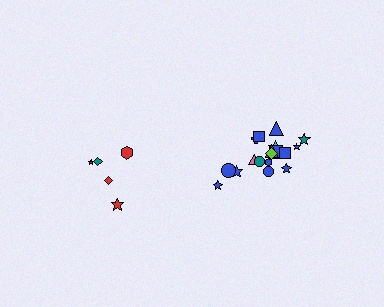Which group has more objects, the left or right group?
The right group.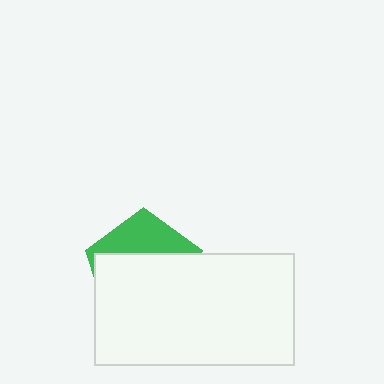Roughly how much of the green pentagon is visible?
A small part of it is visible (roughly 33%).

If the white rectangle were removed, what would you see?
You would see the complete green pentagon.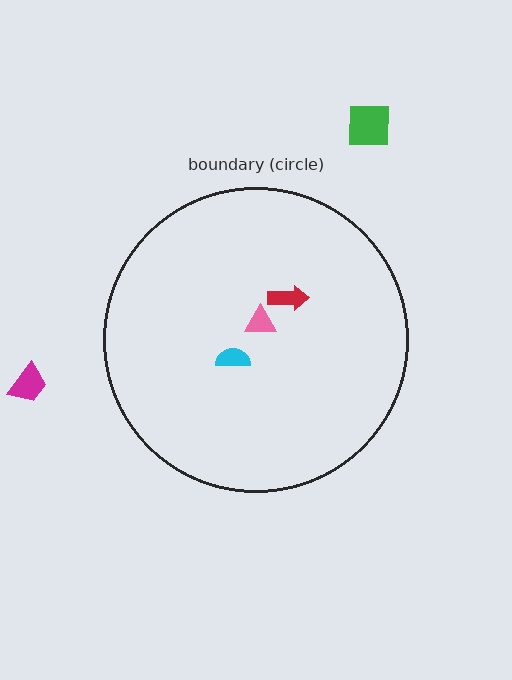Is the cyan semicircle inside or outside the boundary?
Inside.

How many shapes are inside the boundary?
3 inside, 2 outside.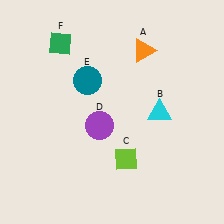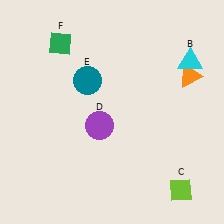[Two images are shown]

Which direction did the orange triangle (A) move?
The orange triangle (A) moved right.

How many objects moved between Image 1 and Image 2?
3 objects moved between the two images.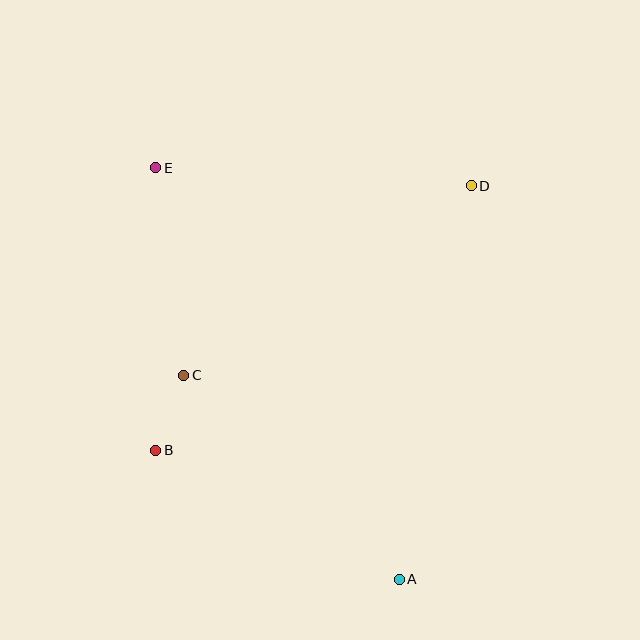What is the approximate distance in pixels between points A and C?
The distance between A and C is approximately 297 pixels.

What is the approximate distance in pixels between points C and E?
The distance between C and E is approximately 209 pixels.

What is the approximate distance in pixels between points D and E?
The distance between D and E is approximately 316 pixels.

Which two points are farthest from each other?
Points A and E are farthest from each other.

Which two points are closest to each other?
Points B and C are closest to each other.